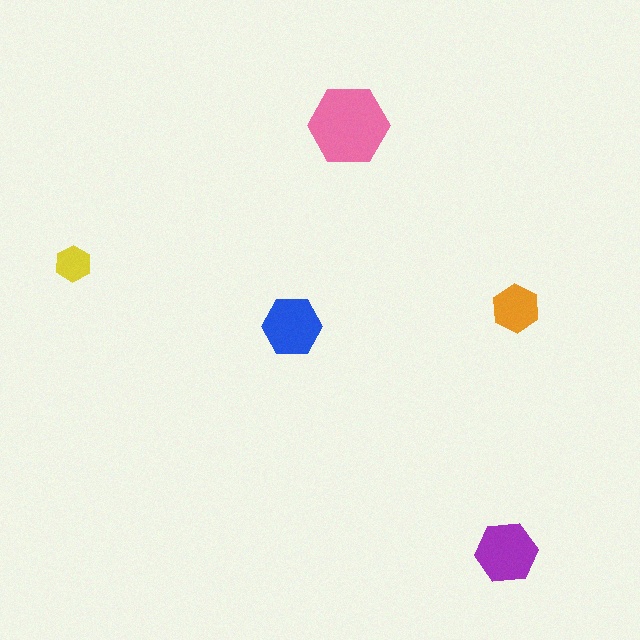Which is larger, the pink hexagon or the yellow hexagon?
The pink one.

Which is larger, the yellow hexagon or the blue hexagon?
The blue one.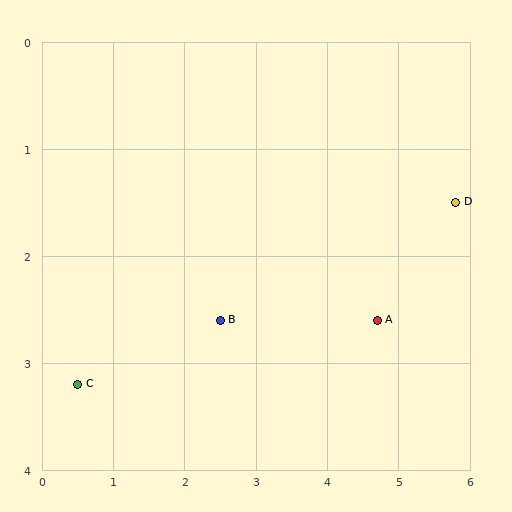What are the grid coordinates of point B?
Point B is at approximately (2.5, 2.6).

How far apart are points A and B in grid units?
Points A and B are about 2.2 grid units apart.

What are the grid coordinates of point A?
Point A is at approximately (4.7, 2.6).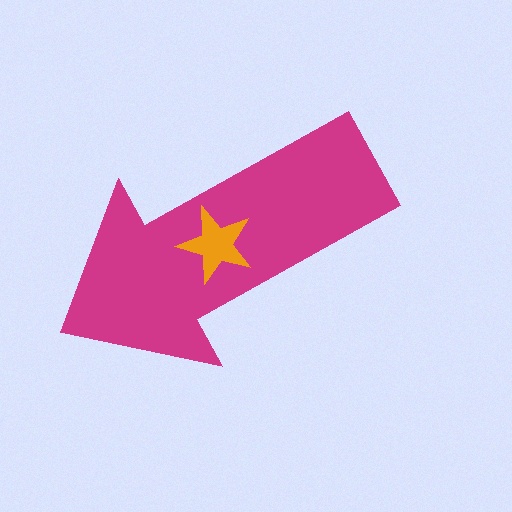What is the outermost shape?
The magenta arrow.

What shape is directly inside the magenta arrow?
The orange star.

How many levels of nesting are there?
2.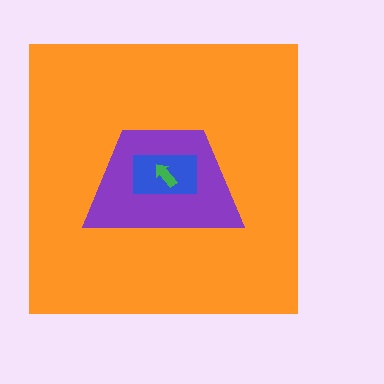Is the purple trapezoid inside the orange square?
Yes.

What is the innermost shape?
The green arrow.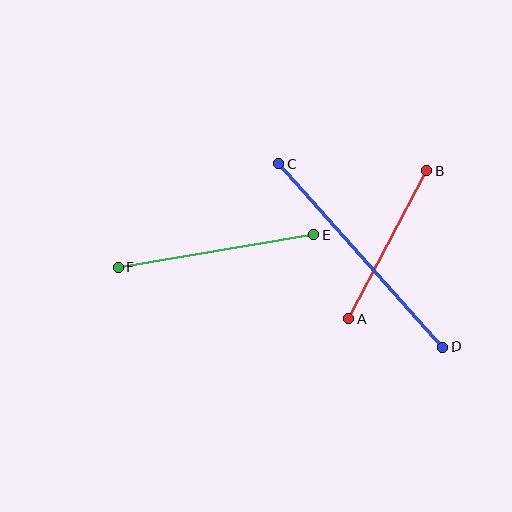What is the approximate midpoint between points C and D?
The midpoint is at approximately (361, 255) pixels.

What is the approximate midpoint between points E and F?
The midpoint is at approximately (216, 251) pixels.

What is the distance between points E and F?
The distance is approximately 198 pixels.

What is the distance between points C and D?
The distance is approximately 246 pixels.